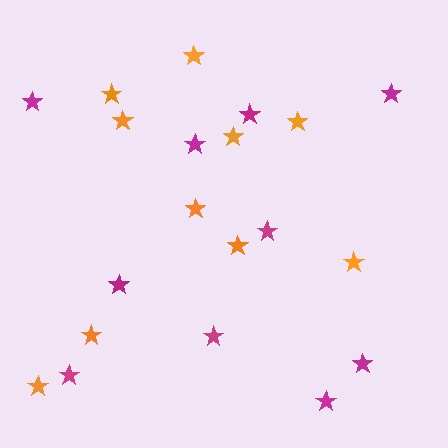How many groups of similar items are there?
There are 2 groups: one group of magenta stars (10) and one group of orange stars (10).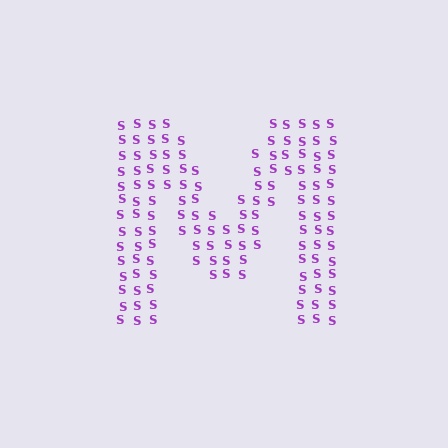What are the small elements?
The small elements are letter S's.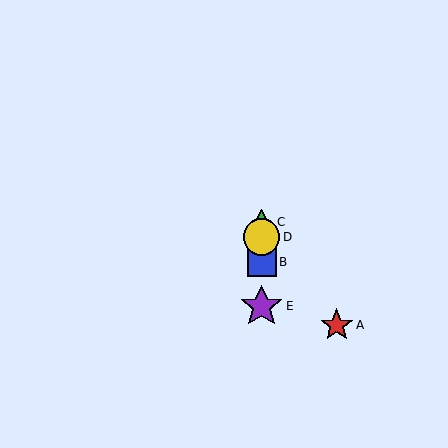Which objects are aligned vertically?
Objects B, C, D, E are aligned vertically.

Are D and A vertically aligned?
No, D is at x≈262 and A is at x≈337.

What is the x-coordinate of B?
Object B is at x≈262.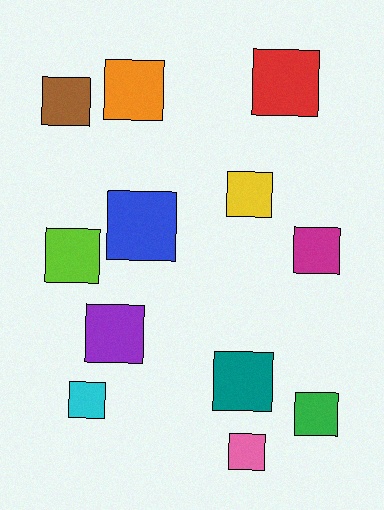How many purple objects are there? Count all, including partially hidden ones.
There is 1 purple object.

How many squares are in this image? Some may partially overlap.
There are 12 squares.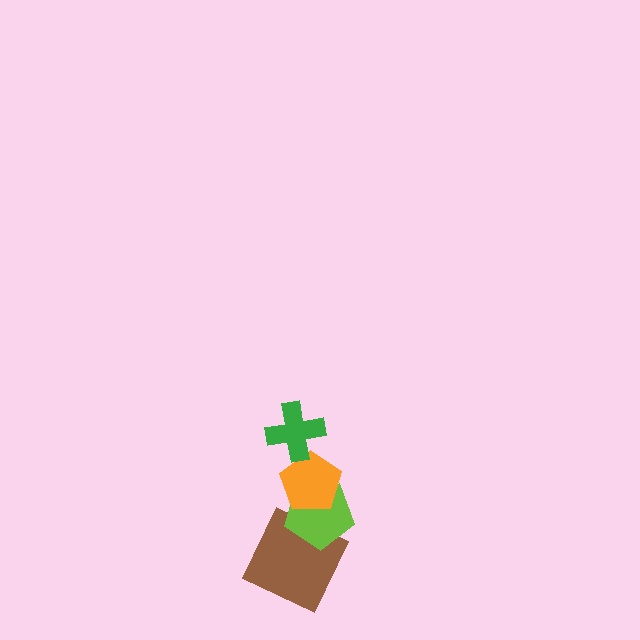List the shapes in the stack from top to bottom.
From top to bottom: the green cross, the orange pentagon, the lime pentagon, the brown square.